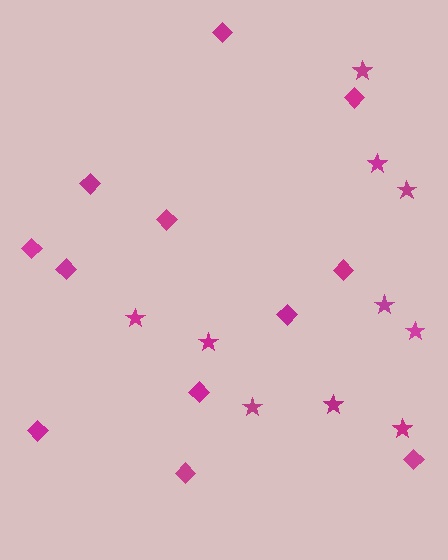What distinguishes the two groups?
There are 2 groups: one group of stars (10) and one group of diamonds (12).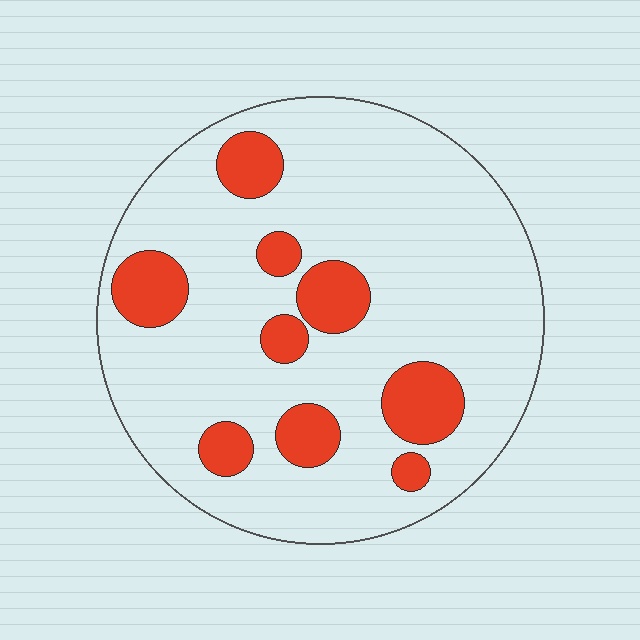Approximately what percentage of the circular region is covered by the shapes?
Approximately 20%.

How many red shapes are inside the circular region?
9.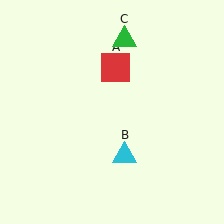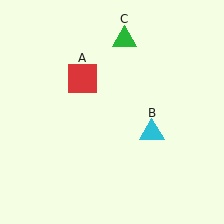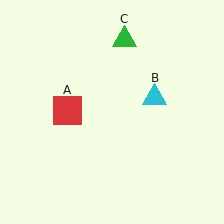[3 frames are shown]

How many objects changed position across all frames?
2 objects changed position: red square (object A), cyan triangle (object B).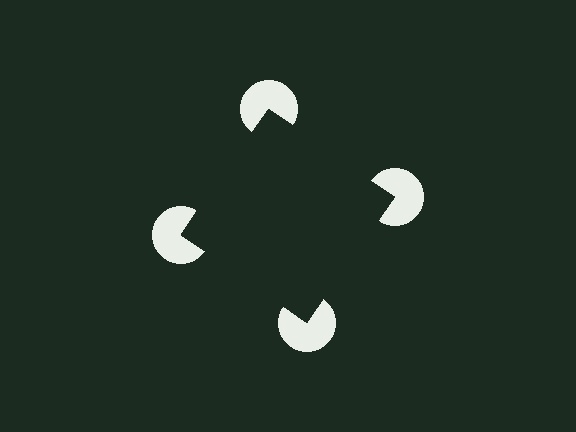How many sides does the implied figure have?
4 sides.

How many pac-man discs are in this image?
There are 4 — one at each vertex of the illusory square.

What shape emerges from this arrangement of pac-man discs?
An illusory square — its edges are inferred from the aligned wedge cuts in the pac-man discs, not physically drawn.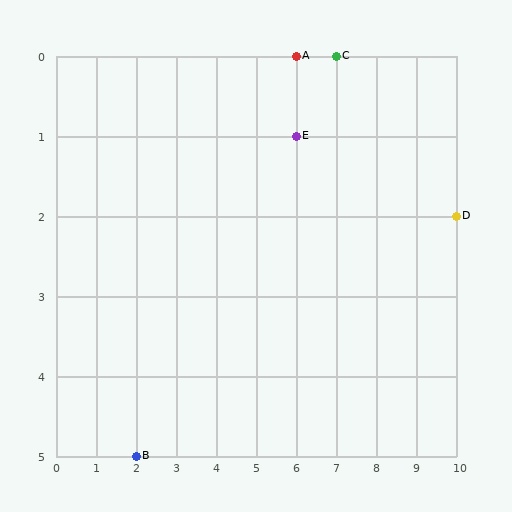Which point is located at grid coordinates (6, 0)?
Point A is at (6, 0).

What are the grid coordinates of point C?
Point C is at grid coordinates (7, 0).